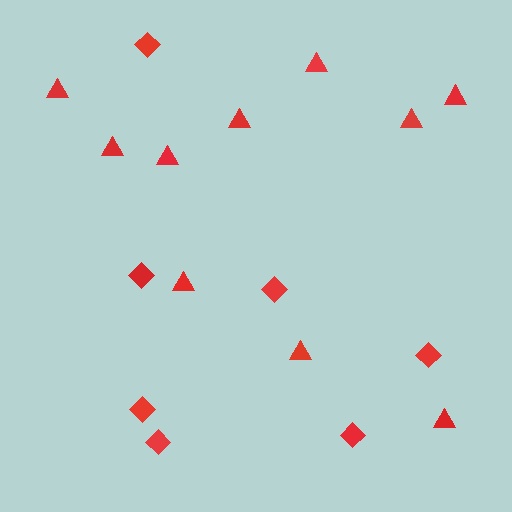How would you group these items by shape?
There are 2 groups: one group of diamonds (7) and one group of triangles (10).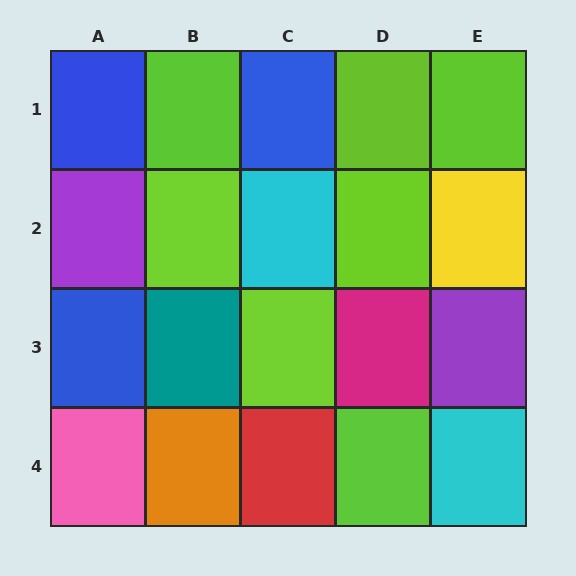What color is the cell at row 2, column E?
Yellow.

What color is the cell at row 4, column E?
Cyan.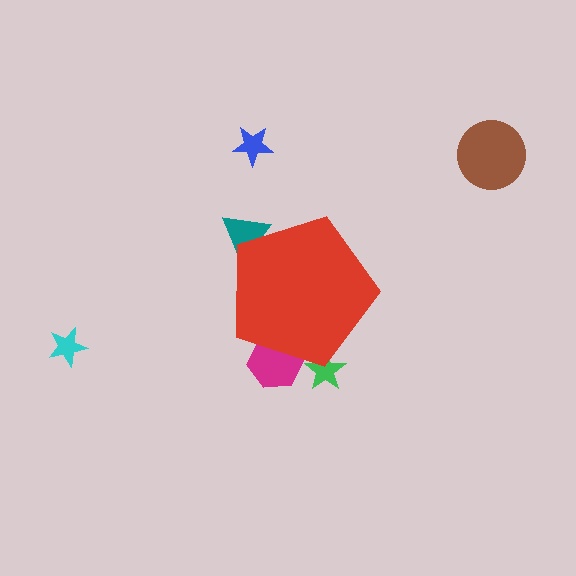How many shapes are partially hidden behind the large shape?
3 shapes are partially hidden.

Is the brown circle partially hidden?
No, the brown circle is fully visible.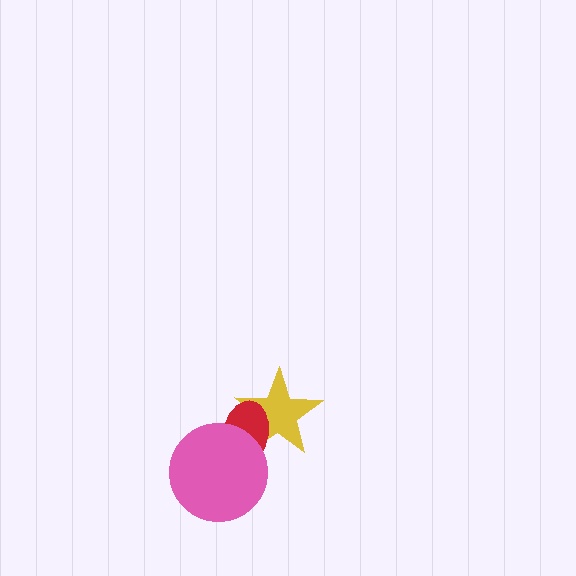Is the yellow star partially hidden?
Yes, it is partially covered by another shape.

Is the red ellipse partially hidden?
Yes, it is partially covered by another shape.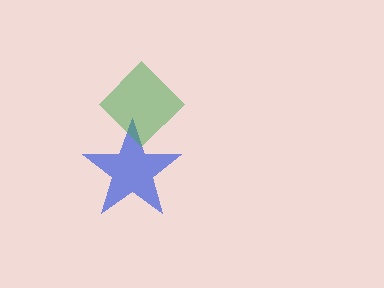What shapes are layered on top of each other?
The layered shapes are: a blue star, a green diamond.